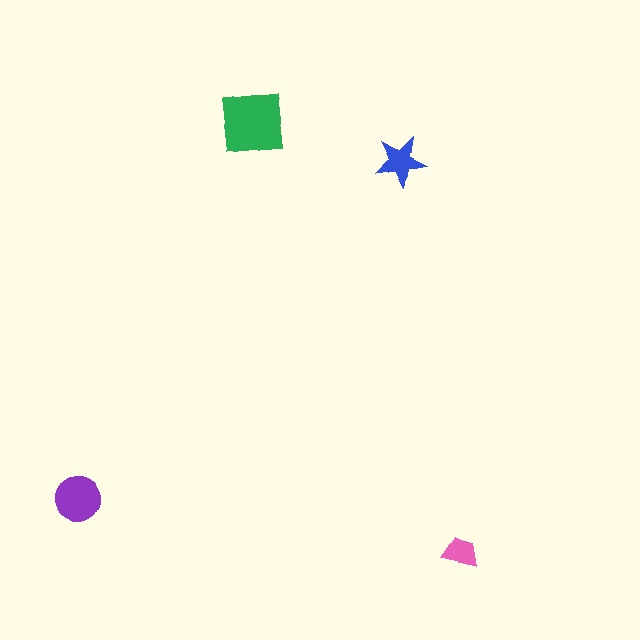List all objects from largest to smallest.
The green square, the purple circle, the blue star, the pink trapezoid.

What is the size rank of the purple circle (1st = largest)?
2nd.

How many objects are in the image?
There are 4 objects in the image.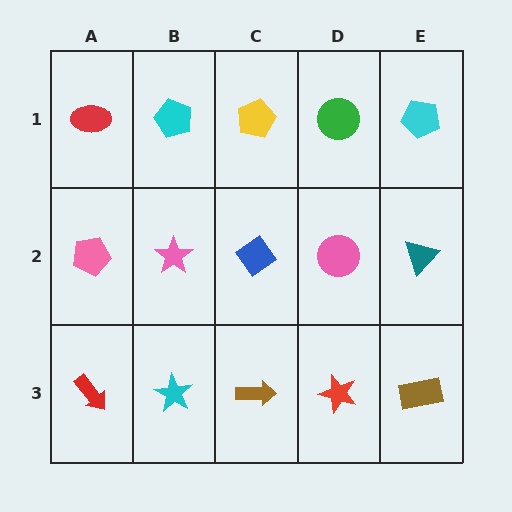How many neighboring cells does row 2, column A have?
3.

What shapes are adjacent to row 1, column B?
A pink star (row 2, column B), a red ellipse (row 1, column A), a yellow pentagon (row 1, column C).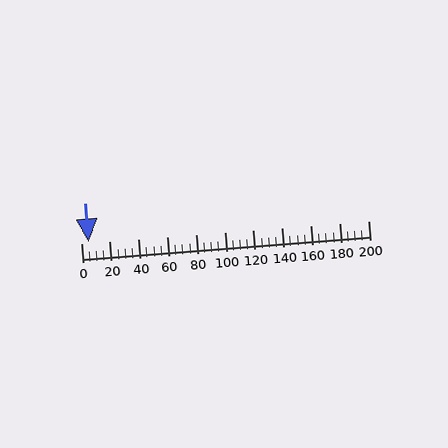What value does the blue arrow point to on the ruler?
The blue arrow points to approximately 5.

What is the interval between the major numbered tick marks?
The major tick marks are spaced 20 units apart.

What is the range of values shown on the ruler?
The ruler shows values from 0 to 200.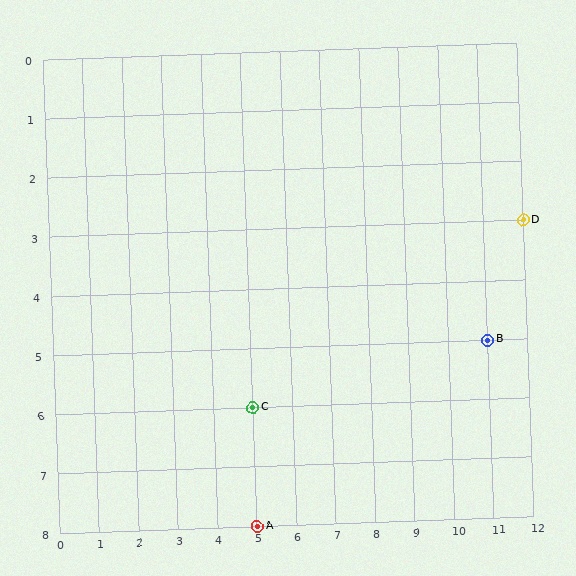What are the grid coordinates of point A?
Point A is at grid coordinates (5, 8).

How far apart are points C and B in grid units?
Points C and B are 6 columns and 1 row apart (about 6.1 grid units diagonally).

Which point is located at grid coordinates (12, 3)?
Point D is at (12, 3).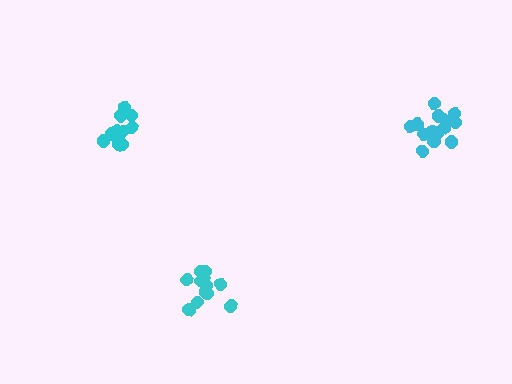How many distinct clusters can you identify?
There are 3 distinct clusters.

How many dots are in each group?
Group 1: 12 dots, Group 2: 12 dots, Group 3: 15 dots (39 total).